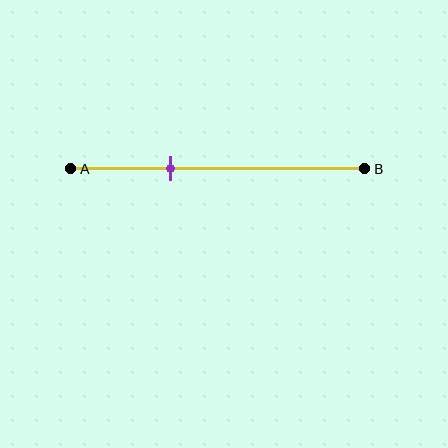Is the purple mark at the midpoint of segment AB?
No, the mark is at about 35% from A, not at the 50% midpoint.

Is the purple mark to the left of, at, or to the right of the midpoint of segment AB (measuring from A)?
The purple mark is to the left of the midpoint of segment AB.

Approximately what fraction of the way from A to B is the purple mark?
The purple mark is approximately 35% of the way from A to B.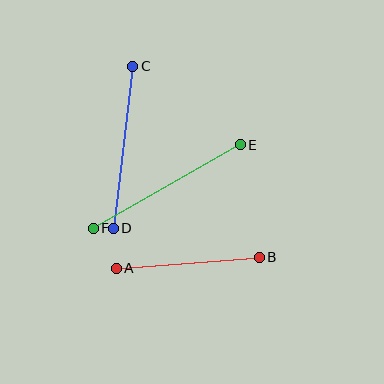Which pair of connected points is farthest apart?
Points E and F are farthest apart.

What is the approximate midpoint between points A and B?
The midpoint is at approximately (188, 263) pixels.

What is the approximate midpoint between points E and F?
The midpoint is at approximately (167, 187) pixels.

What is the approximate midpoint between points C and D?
The midpoint is at approximately (123, 147) pixels.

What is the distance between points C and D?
The distance is approximately 163 pixels.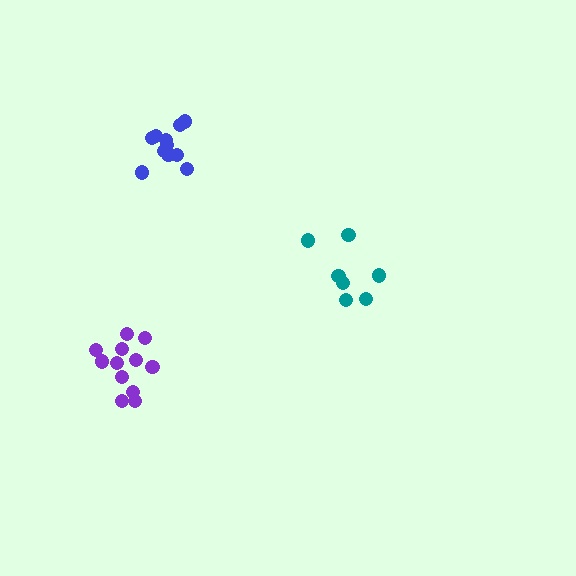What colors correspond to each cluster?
The clusters are colored: blue, teal, purple.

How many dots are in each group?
Group 1: 11 dots, Group 2: 8 dots, Group 3: 12 dots (31 total).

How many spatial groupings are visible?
There are 3 spatial groupings.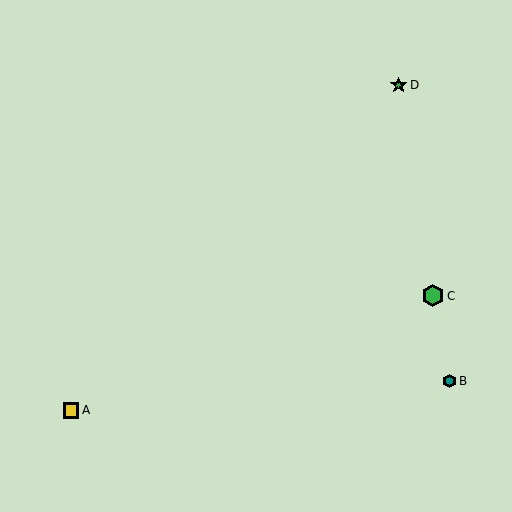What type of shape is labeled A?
Shape A is a yellow square.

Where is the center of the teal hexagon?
The center of the teal hexagon is at (449, 381).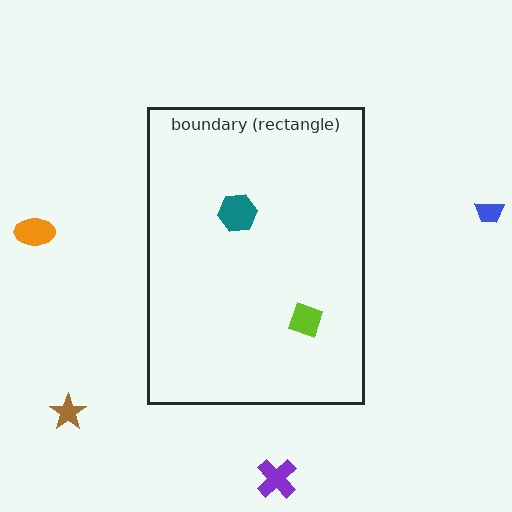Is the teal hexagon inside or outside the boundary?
Inside.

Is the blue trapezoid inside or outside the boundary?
Outside.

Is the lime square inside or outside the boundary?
Inside.